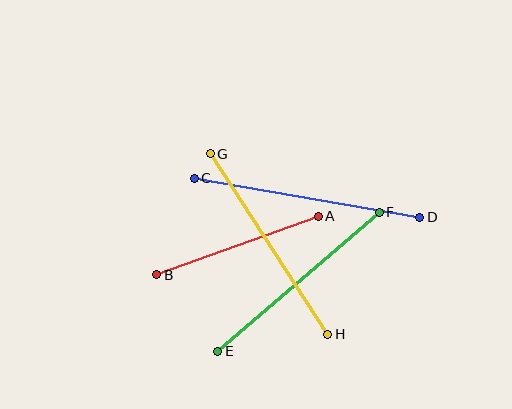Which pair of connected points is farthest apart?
Points C and D are farthest apart.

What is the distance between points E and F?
The distance is approximately 213 pixels.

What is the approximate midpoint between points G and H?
The midpoint is at approximately (269, 244) pixels.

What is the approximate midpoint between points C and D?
The midpoint is at approximately (307, 198) pixels.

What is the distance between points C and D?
The distance is approximately 229 pixels.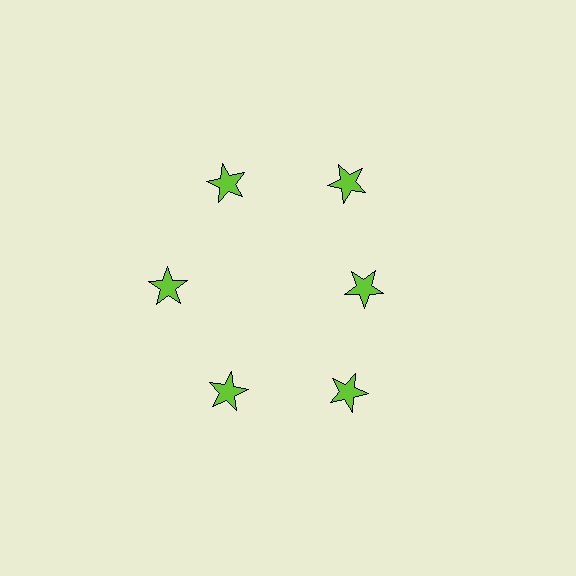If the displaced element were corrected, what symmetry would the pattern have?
It would have 6-fold rotational symmetry — the pattern would map onto itself every 60 degrees.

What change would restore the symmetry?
The symmetry would be restored by moving it outward, back onto the ring so that all 6 stars sit at equal angles and equal distance from the center.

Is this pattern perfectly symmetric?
No. The 6 lime stars are arranged in a ring, but one element near the 3 o'clock position is pulled inward toward the center, breaking the 6-fold rotational symmetry.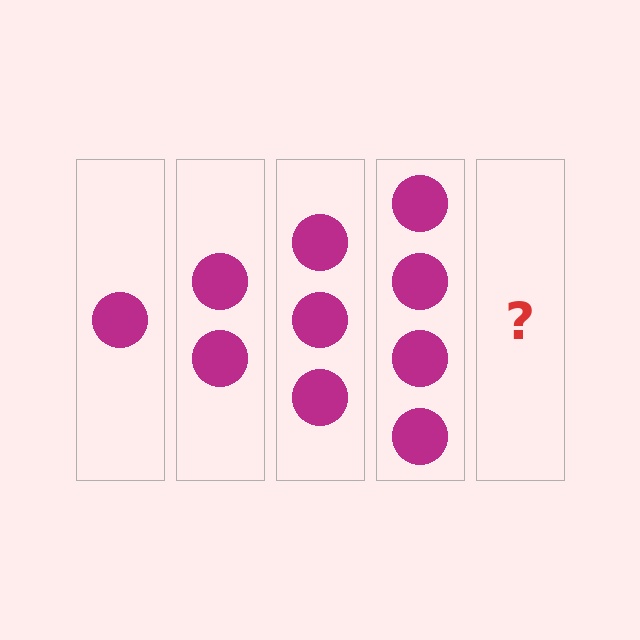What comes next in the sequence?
The next element should be 5 circles.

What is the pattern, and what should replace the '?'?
The pattern is that each step adds one more circle. The '?' should be 5 circles.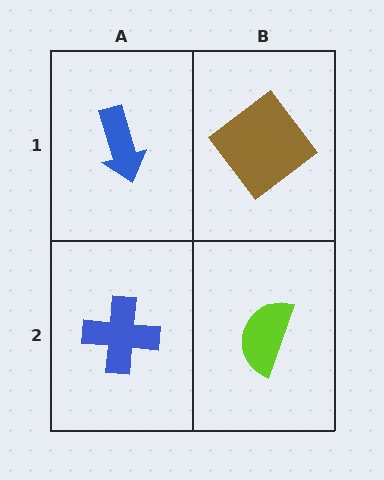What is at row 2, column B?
A lime semicircle.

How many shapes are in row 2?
2 shapes.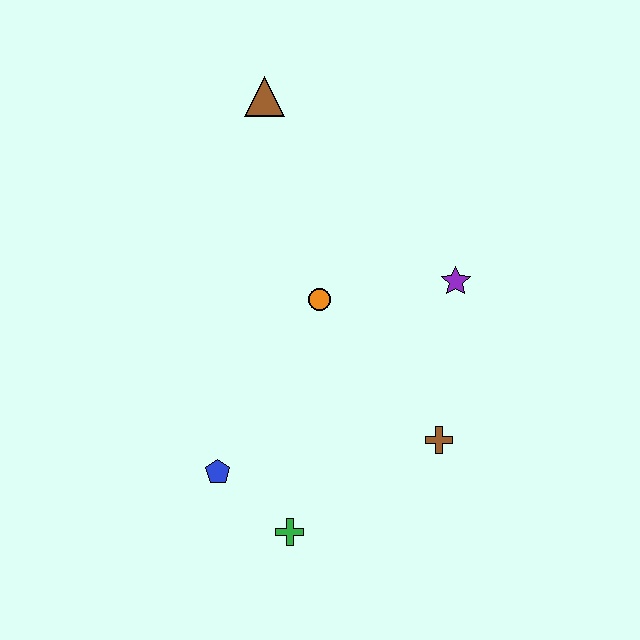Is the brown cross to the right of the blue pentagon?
Yes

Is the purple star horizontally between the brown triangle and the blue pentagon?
No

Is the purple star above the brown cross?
Yes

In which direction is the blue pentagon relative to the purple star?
The blue pentagon is to the left of the purple star.